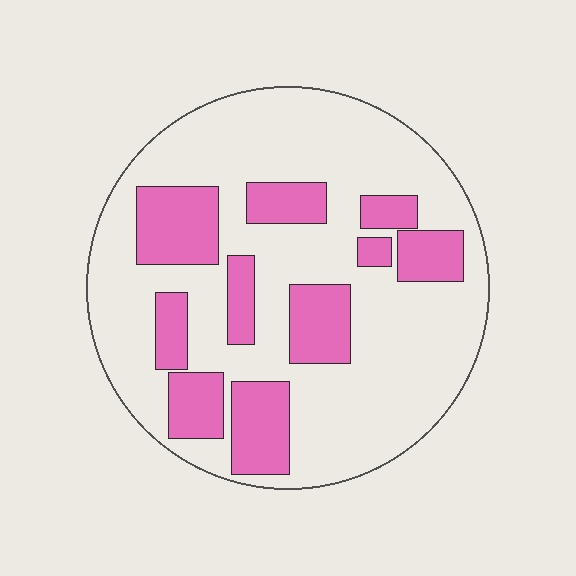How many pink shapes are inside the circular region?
10.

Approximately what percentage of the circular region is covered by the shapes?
Approximately 30%.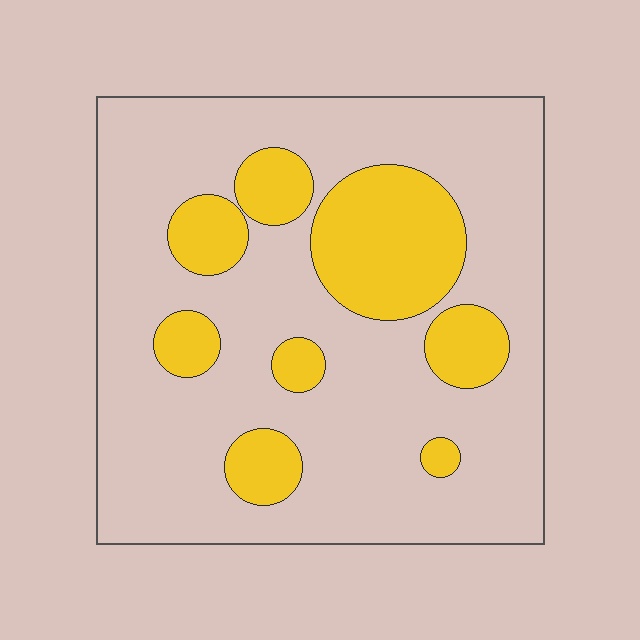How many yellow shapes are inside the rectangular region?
8.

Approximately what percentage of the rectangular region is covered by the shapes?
Approximately 25%.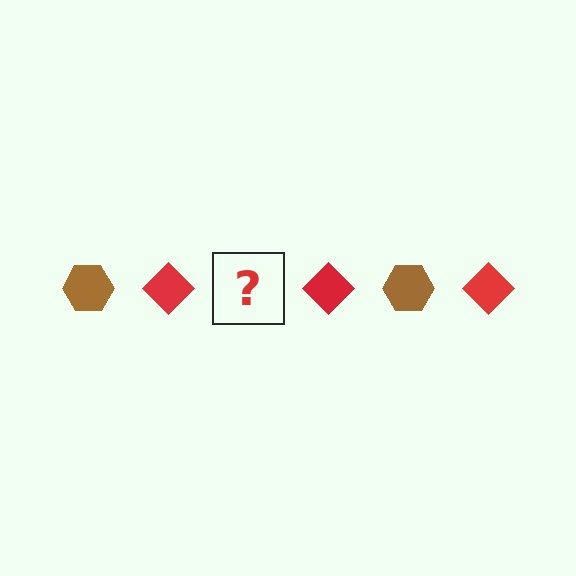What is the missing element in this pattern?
The missing element is a brown hexagon.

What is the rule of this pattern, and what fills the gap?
The rule is that the pattern alternates between brown hexagon and red diamond. The gap should be filled with a brown hexagon.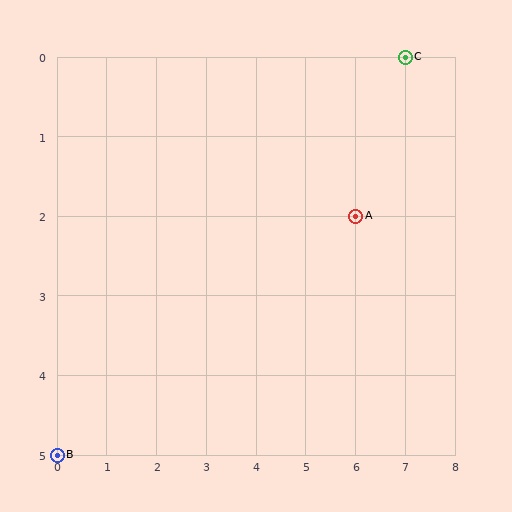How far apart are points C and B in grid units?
Points C and B are 7 columns and 5 rows apart (about 8.6 grid units diagonally).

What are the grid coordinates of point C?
Point C is at grid coordinates (7, 0).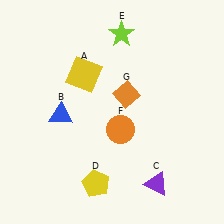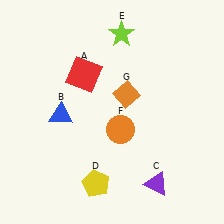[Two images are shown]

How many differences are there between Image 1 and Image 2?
There is 1 difference between the two images.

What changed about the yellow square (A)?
In Image 1, A is yellow. In Image 2, it changed to red.